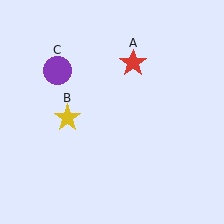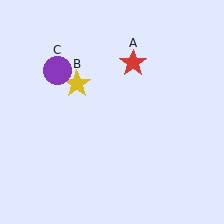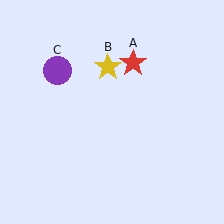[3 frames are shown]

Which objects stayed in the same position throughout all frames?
Red star (object A) and purple circle (object C) remained stationary.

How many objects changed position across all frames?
1 object changed position: yellow star (object B).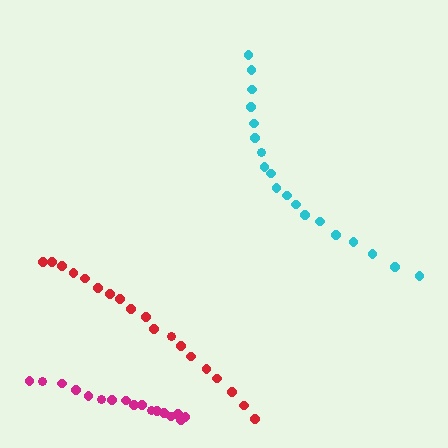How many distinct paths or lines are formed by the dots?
There are 3 distinct paths.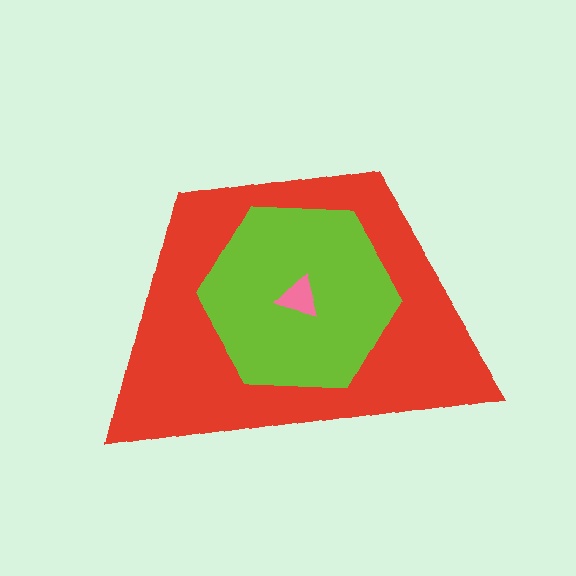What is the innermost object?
The pink triangle.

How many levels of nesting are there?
3.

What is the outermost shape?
The red trapezoid.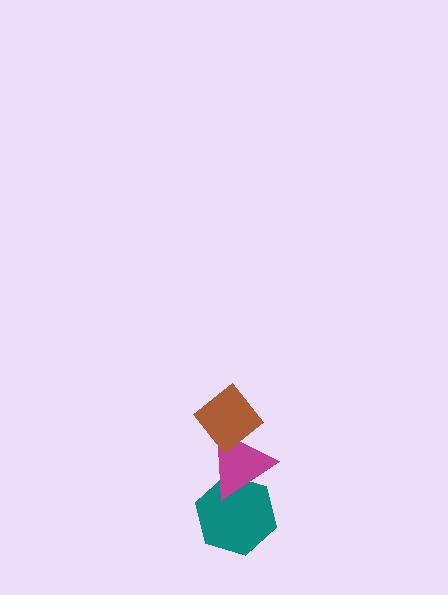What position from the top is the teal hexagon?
The teal hexagon is 3rd from the top.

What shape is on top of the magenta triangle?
The brown diamond is on top of the magenta triangle.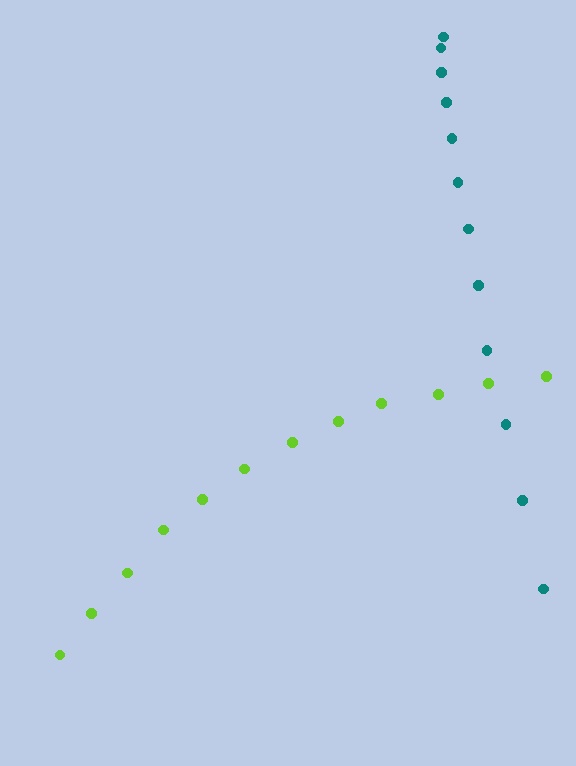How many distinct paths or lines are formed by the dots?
There are 2 distinct paths.